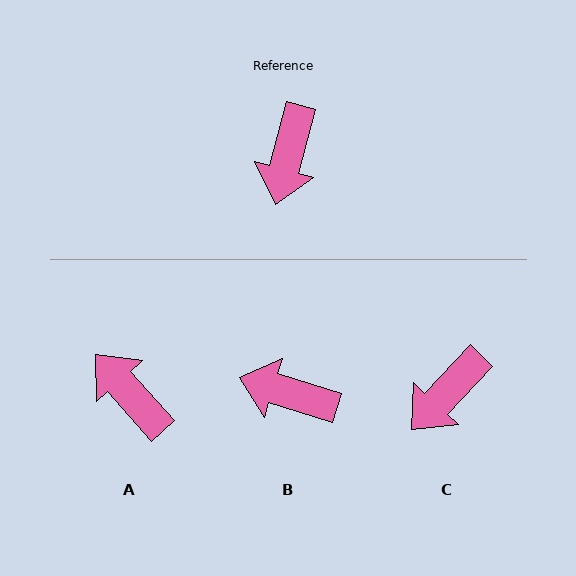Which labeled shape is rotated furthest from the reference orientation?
A, about 124 degrees away.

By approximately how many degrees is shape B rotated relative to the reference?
Approximately 93 degrees clockwise.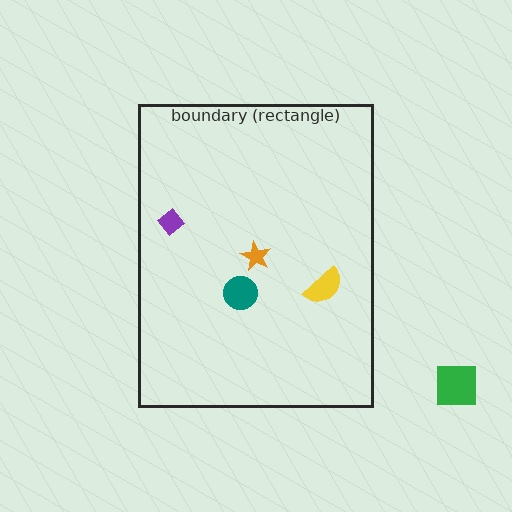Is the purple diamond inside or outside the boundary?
Inside.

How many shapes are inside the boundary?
4 inside, 1 outside.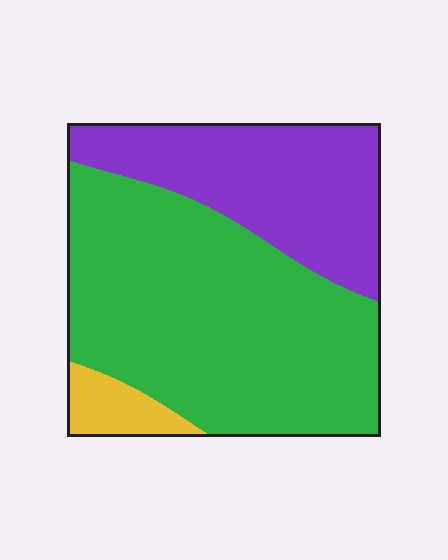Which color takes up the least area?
Yellow, at roughly 5%.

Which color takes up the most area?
Green, at roughly 60%.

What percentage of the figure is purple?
Purple takes up between a sixth and a third of the figure.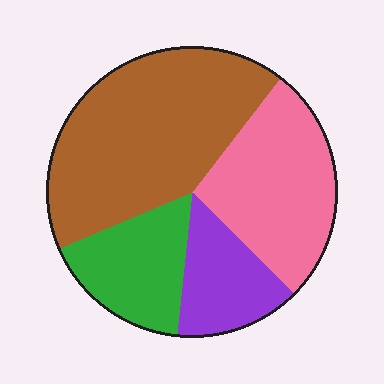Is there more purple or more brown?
Brown.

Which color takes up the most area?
Brown, at roughly 40%.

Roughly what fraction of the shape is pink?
Pink takes up about one quarter (1/4) of the shape.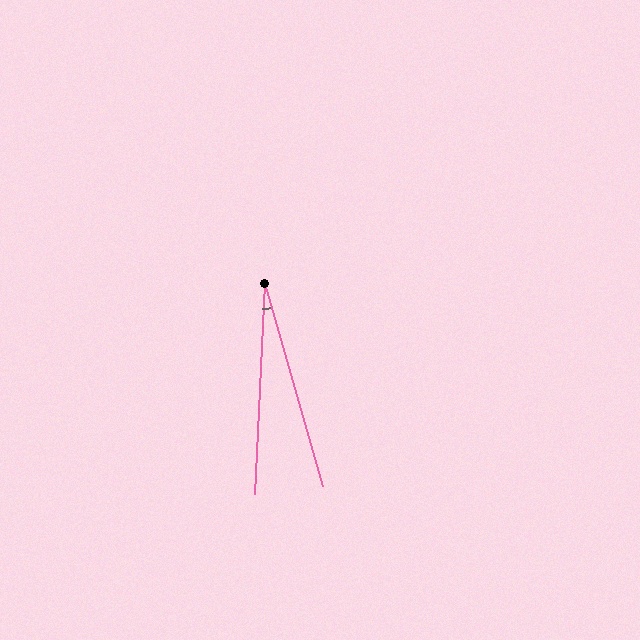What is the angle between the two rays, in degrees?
Approximately 19 degrees.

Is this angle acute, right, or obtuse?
It is acute.